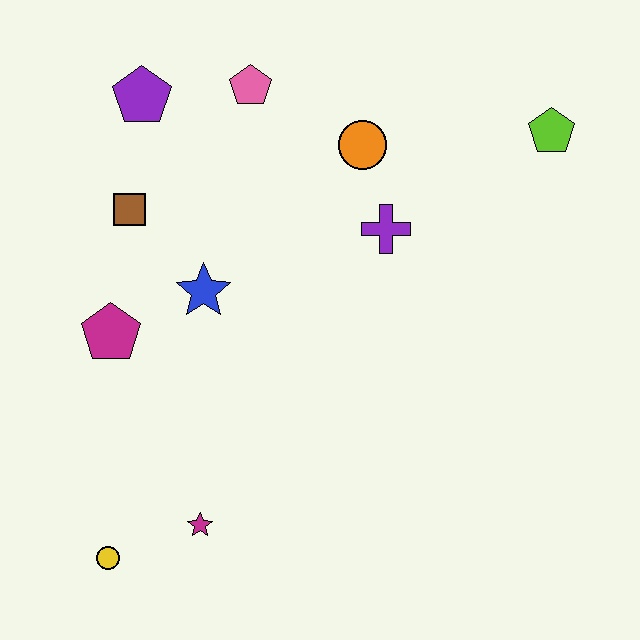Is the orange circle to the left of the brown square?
No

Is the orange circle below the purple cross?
No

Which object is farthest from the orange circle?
The yellow circle is farthest from the orange circle.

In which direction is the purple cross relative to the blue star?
The purple cross is to the right of the blue star.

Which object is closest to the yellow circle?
The magenta star is closest to the yellow circle.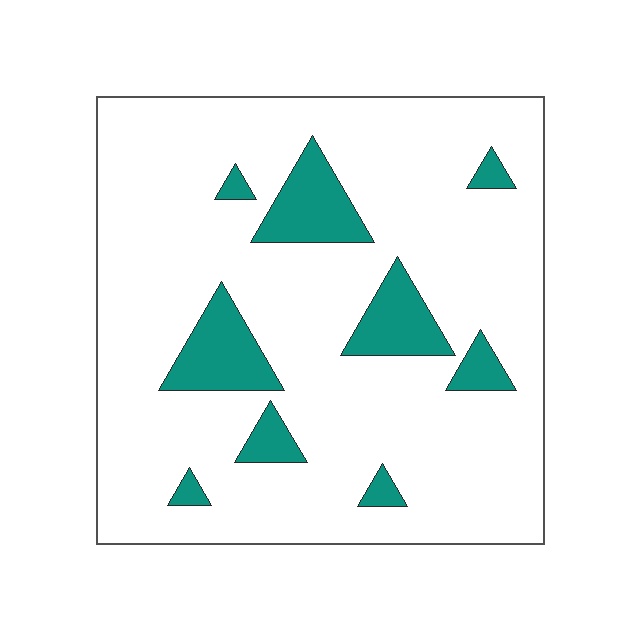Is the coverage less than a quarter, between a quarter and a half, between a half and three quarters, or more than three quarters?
Less than a quarter.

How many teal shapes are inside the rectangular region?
9.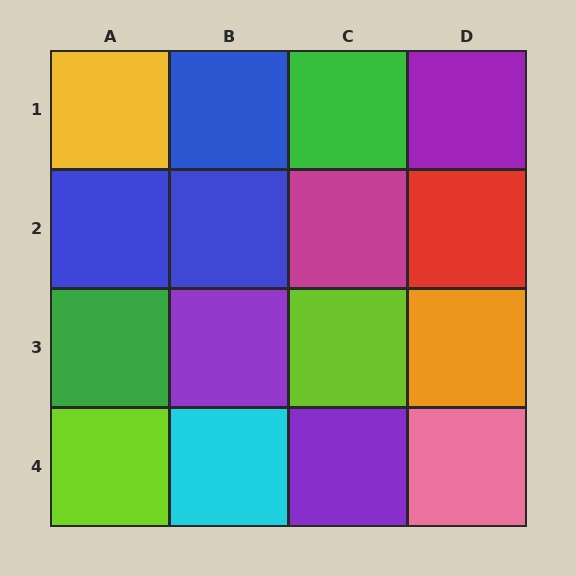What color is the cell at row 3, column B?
Purple.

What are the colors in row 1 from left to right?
Yellow, blue, green, purple.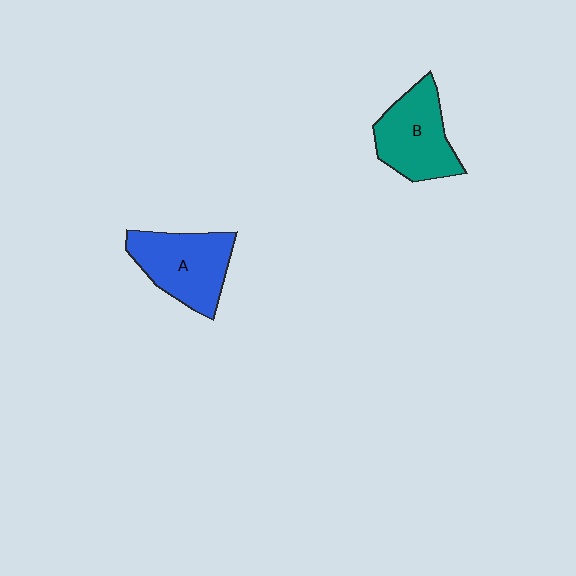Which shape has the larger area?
Shape A (blue).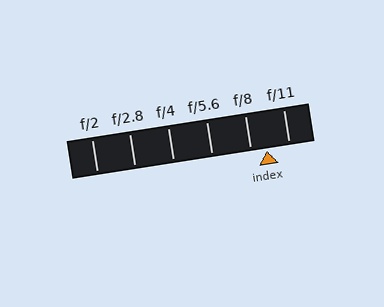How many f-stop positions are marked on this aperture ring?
There are 6 f-stop positions marked.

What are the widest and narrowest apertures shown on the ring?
The widest aperture shown is f/2 and the narrowest is f/11.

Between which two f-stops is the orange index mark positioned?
The index mark is between f/8 and f/11.